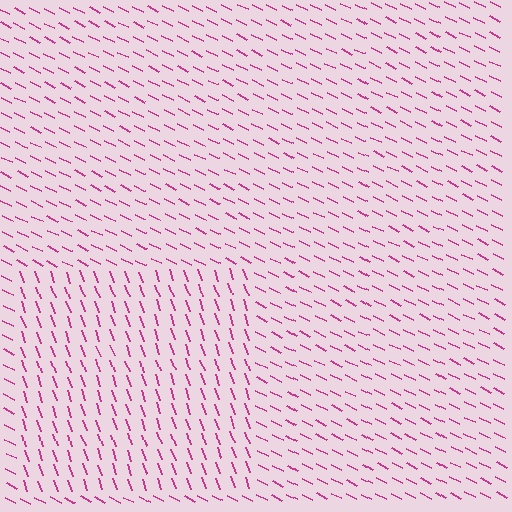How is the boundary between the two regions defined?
The boundary is defined purely by a change in line orientation (approximately 45 degrees difference). All lines are the same color and thickness.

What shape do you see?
I see a rectangle.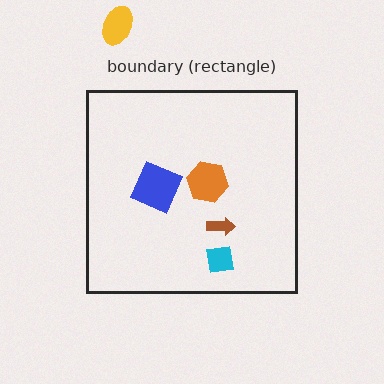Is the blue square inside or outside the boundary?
Inside.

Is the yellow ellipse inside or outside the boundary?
Outside.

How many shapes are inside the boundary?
4 inside, 1 outside.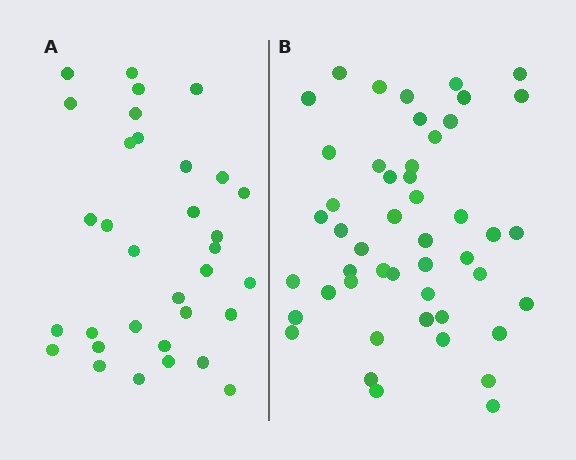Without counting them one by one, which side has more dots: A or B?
Region B (the right region) has more dots.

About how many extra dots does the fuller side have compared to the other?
Region B has approximately 15 more dots than region A.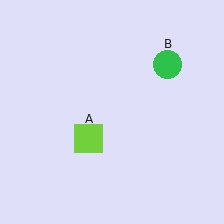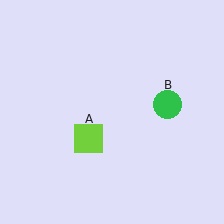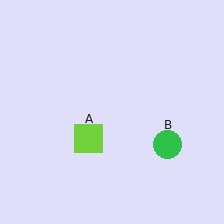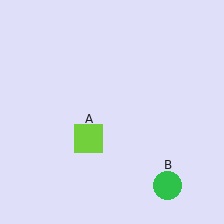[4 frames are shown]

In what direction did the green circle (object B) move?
The green circle (object B) moved down.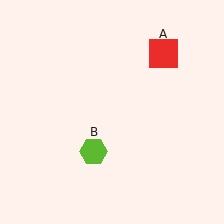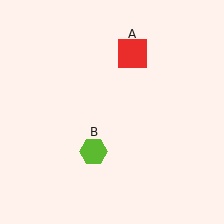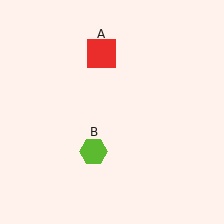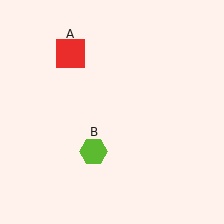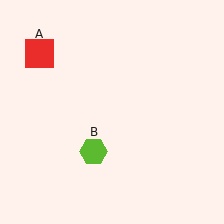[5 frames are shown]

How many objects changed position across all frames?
1 object changed position: red square (object A).